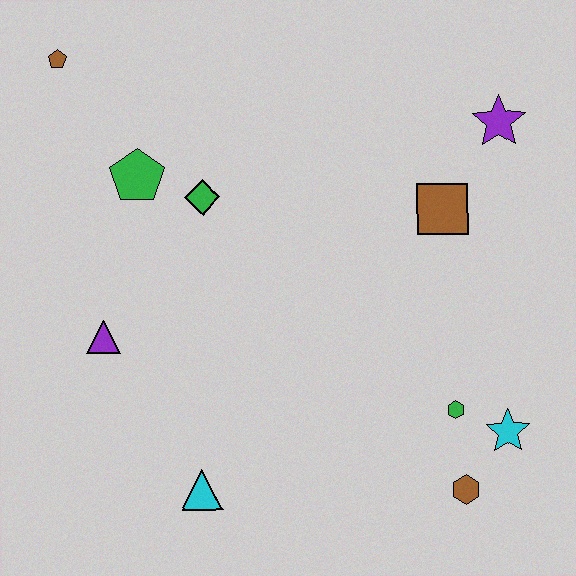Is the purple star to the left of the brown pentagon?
No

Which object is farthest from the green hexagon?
The brown pentagon is farthest from the green hexagon.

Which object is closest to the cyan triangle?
The purple triangle is closest to the cyan triangle.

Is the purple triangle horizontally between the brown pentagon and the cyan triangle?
Yes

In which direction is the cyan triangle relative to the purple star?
The cyan triangle is below the purple star.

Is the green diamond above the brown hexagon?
Yes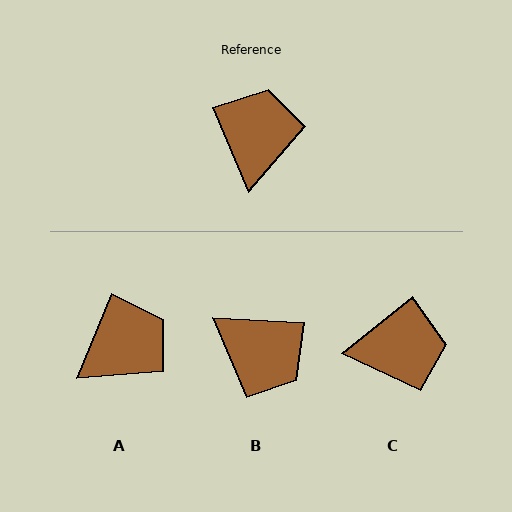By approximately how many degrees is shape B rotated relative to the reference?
Approximately 116 degrees clockwise.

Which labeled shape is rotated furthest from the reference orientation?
B, about 116 degrees away.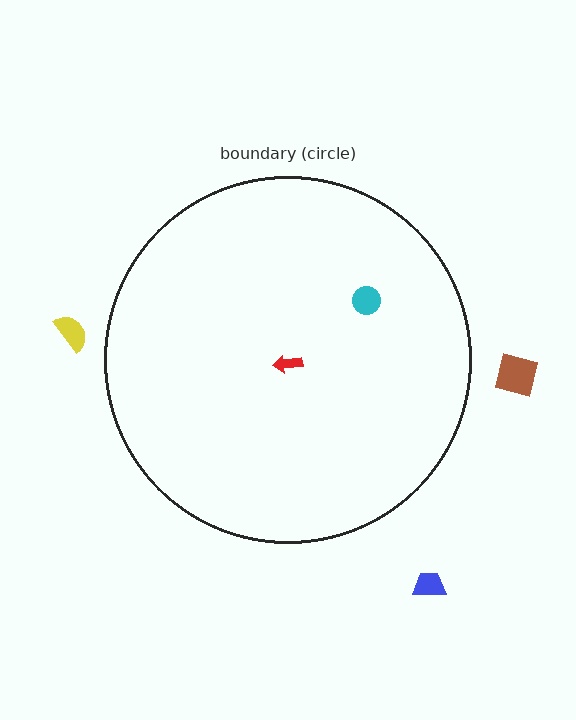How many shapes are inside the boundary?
2 inside, 3 outside.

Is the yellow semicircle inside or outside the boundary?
Outside.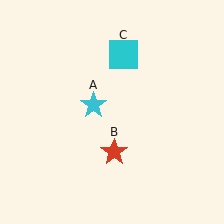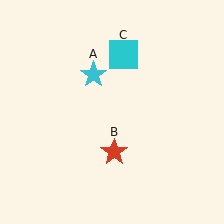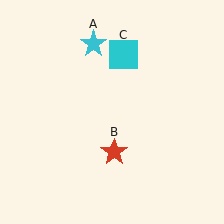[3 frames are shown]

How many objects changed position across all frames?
1 object changed position: cyan star (object A).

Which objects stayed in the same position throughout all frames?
Red star (object B) and cyan square (object C) remained stationary.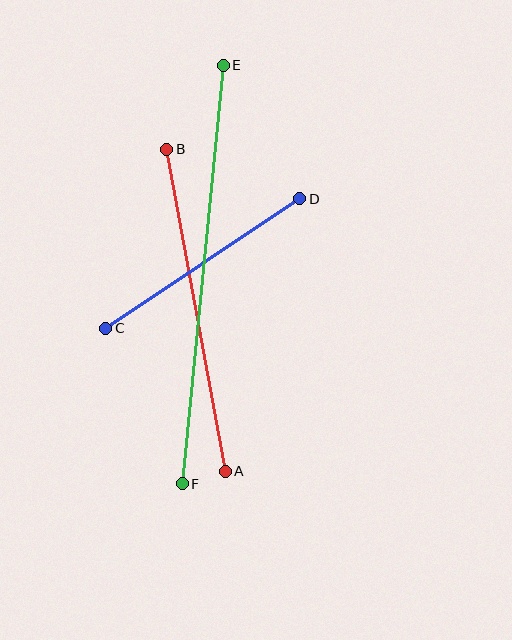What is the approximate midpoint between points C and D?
The midpoint is at approximately (203, 264) pixels.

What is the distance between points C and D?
The distance is approximately 233 pixels.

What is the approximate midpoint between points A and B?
The midpoint is at approximately (196, 310) pixels.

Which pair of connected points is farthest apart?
Points E and F are farthest apart.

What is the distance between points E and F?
The distance is approximately 420 pixels.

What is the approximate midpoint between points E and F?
The midpoint is at approximately (203, 274) pixels.